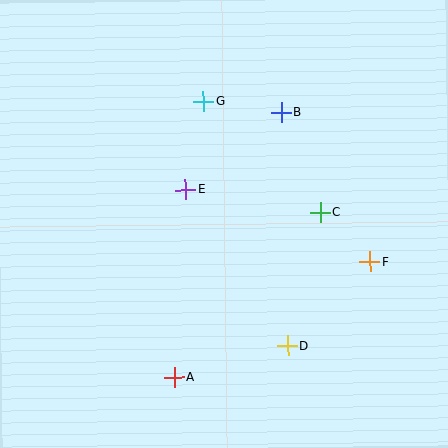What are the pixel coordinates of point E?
Point E is at (185, 190).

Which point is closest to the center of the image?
Point E at (185, 190) is closest to the center.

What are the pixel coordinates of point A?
Point A is at (174, 377).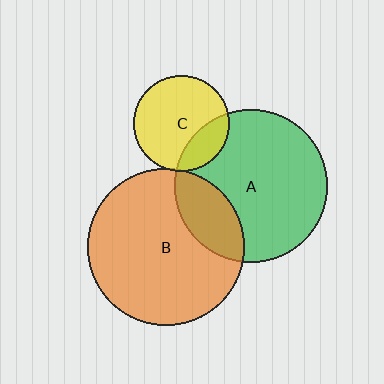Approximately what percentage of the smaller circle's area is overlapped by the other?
Approximately 5%.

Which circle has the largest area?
Circle B (orange).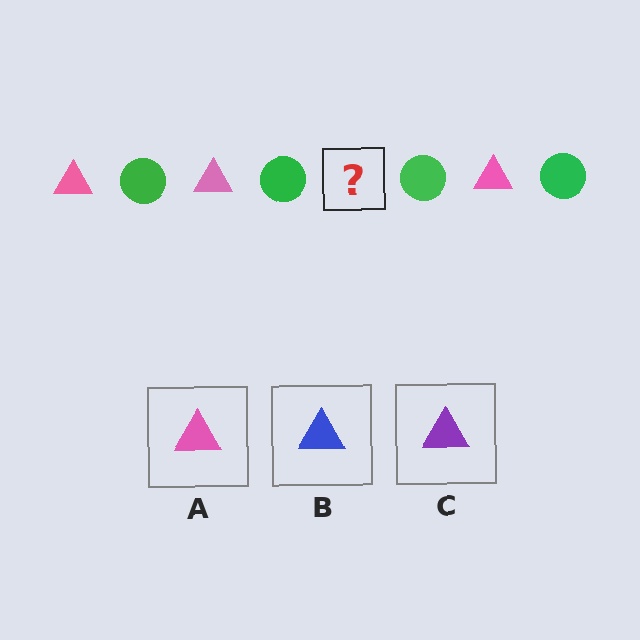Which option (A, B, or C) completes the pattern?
A.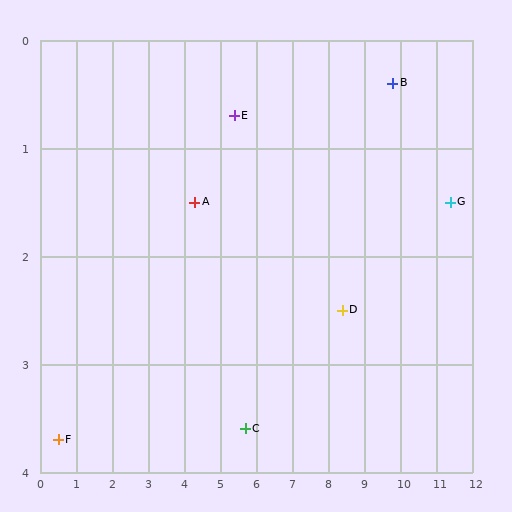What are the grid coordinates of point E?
Point E is at approximately (5.4, 0.7).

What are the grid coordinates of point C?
Point C is at approximately (5.7, 3.6).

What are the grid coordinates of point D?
Point D is at approximately (8.4, 2.5).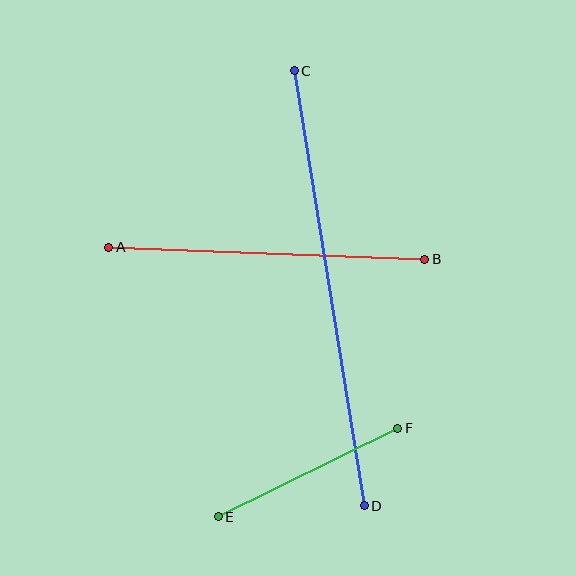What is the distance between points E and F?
The distance is approximately 200 pixels.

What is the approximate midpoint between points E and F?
The midpoint is at approximately (308, 472) pixels.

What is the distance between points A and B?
The distance is approximately 316 pixels.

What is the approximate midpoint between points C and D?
The midpoint is at approximately (329, 288) pixels.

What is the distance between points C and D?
The distance is approximately 440 pixels.